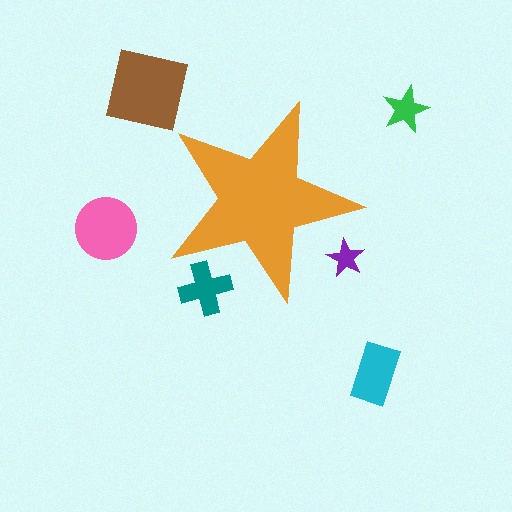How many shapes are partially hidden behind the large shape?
2 shapes are partially hidden.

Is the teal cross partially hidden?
Yes, the teal cross is partially hidden behind the orange star.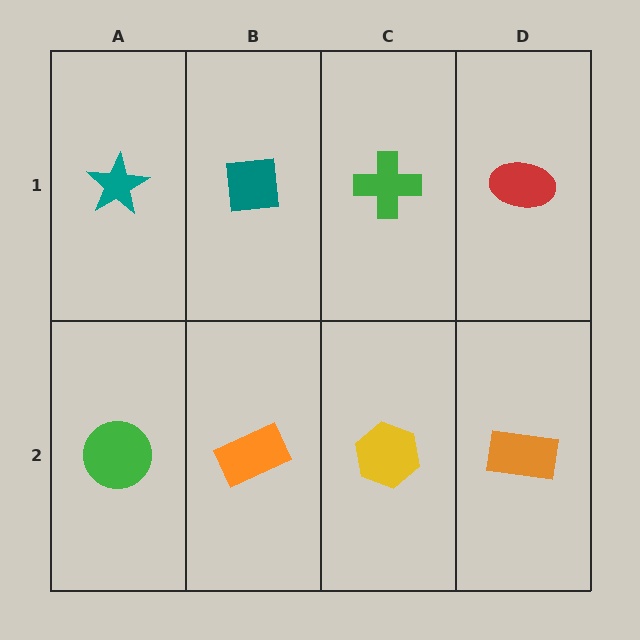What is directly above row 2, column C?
A green cross.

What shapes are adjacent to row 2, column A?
A teal star (row 1, column A), an orange rectangle (row 2, column B).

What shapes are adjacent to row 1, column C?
A yellow hexagon (row 2, column C), a teal square (row 1, column B), a red ellipse (row 1, column D).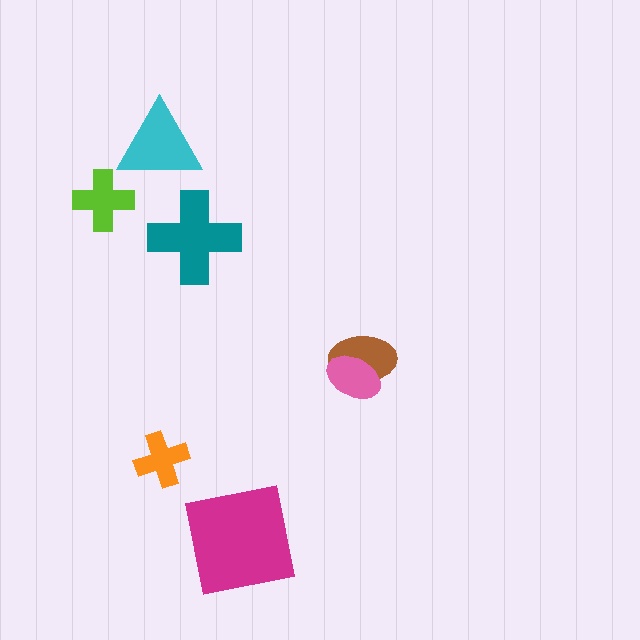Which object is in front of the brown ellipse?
The pink ellipse is in front of the brown ellipse.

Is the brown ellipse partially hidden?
Yes, it is partially covered by another shape.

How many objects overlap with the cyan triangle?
0 objects overlap with the cyan triangle.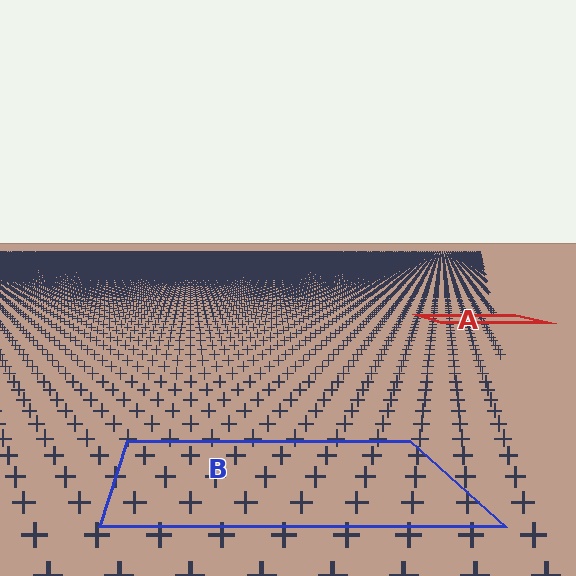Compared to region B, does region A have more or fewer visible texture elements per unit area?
Region A has more texture elements per unit area — they are packed more densely because it is farther away.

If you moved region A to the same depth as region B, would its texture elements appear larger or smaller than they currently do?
They would appear larger. At a closer depth, the same texture elements are projected at a bigger on-screen size.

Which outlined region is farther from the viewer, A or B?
Region A is farther from the viewer — the texture elements inside it appear smaller and more densely packed.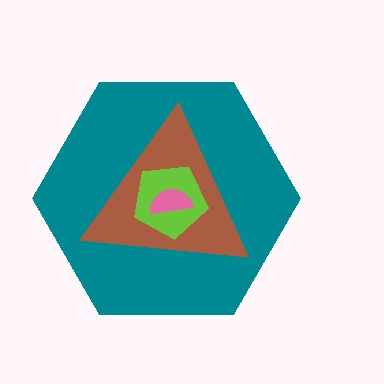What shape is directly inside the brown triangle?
The lime pentagon.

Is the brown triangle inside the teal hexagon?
Yes.